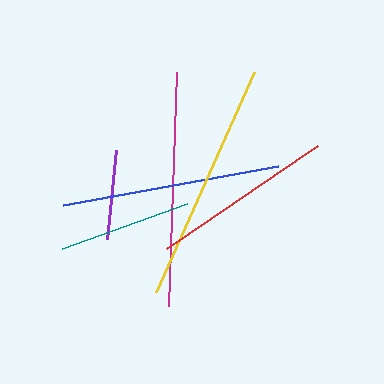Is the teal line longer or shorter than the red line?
The red line is longer than the teal line.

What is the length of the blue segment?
The blue segment is approximately 218 pixels long.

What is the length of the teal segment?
The teal segment is approximately 133 pixels long.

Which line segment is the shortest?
The purple line is the shortest at approximately 90 pixels.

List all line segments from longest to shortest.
From longest to shortest: yellow, magenta, blue, red, teal, purple.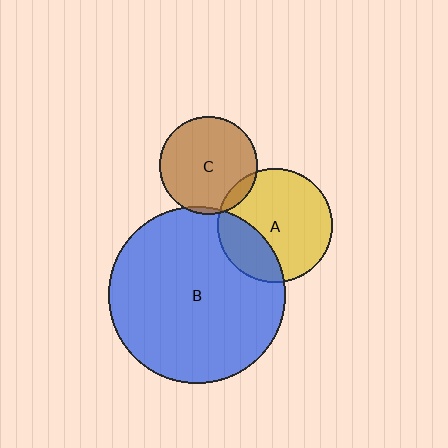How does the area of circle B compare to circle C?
Approximately 3.3 times.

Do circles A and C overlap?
Yes.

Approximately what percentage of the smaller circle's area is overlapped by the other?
Approximately 10%.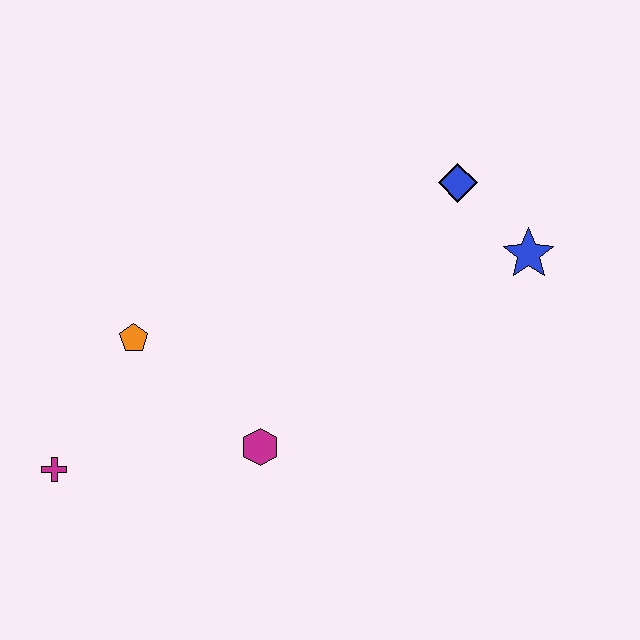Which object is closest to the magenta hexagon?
The orange pentagon is closest to the magenta hexagon.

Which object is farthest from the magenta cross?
The blue star is farthest from the magenta cross.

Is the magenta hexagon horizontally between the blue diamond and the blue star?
No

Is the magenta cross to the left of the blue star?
Yes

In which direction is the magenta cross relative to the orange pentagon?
The magenta cross is below the orange pentagon.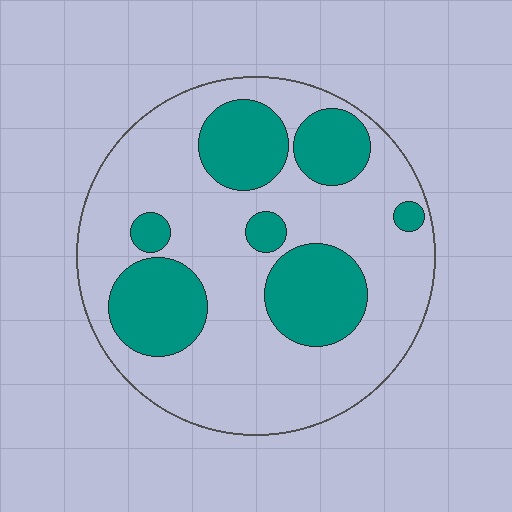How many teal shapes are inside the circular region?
7.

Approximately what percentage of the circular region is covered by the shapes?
Approximately 30%.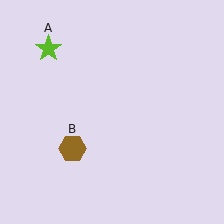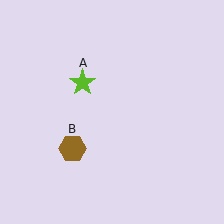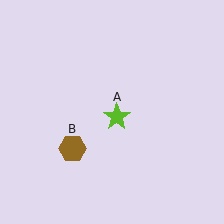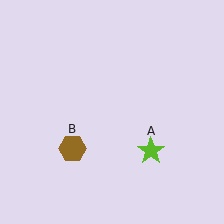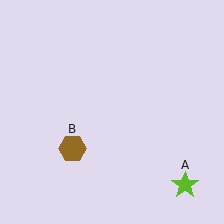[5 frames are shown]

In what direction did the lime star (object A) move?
The lime star (object A) moved down and to the right.